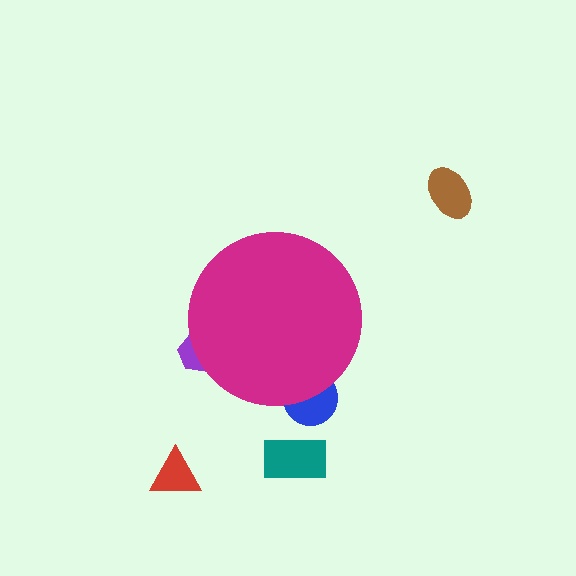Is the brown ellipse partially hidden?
No, the brown ellipse is fully visible.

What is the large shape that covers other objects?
A magenta circle.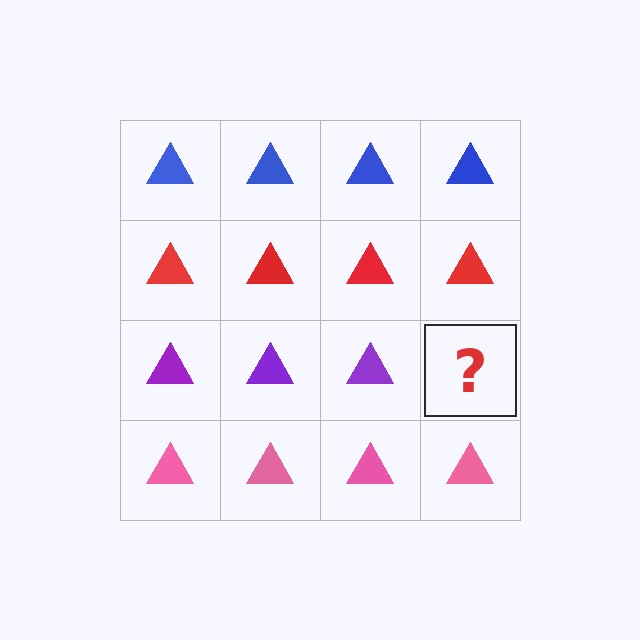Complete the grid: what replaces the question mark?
The question mark should be replaced with a purple triangle.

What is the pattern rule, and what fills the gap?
The rule is that each row has a consistent color. The gap should be filled with a purple triangle.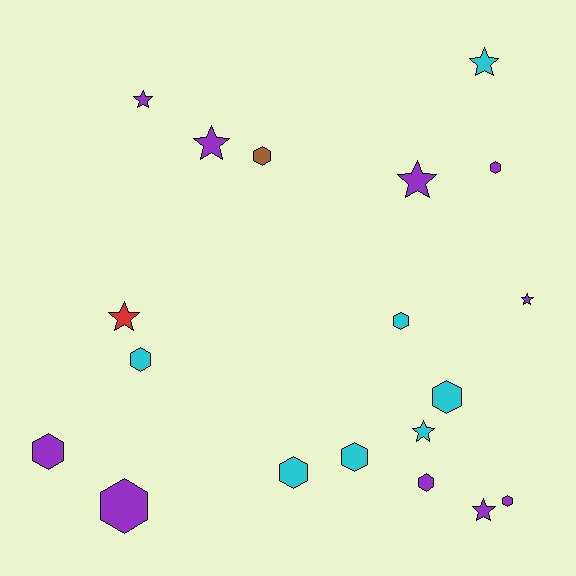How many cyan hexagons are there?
There are 5 cyan hexagons.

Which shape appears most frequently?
Hexagon, with 11 objects.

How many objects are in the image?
There are 19 objects.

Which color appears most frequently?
Purple, with 10 objects.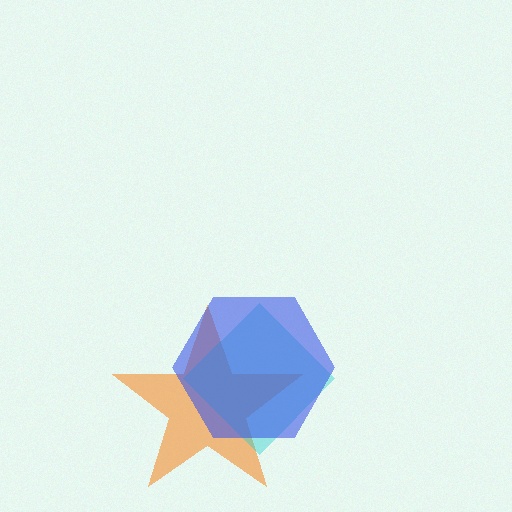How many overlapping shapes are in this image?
There are 3 overlapping shapes in the image.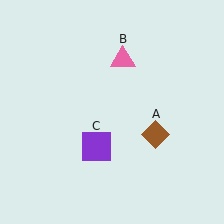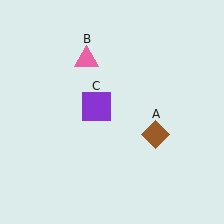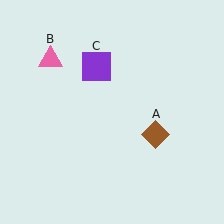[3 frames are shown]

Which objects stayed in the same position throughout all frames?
Brown diamond (object A) remained stationary.